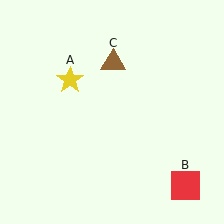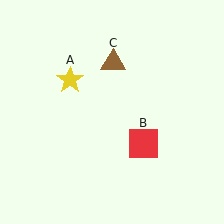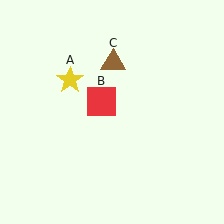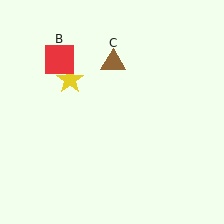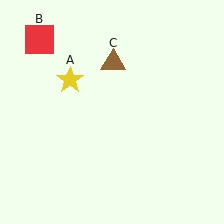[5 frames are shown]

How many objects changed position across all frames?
1 object changed position: red square (object B).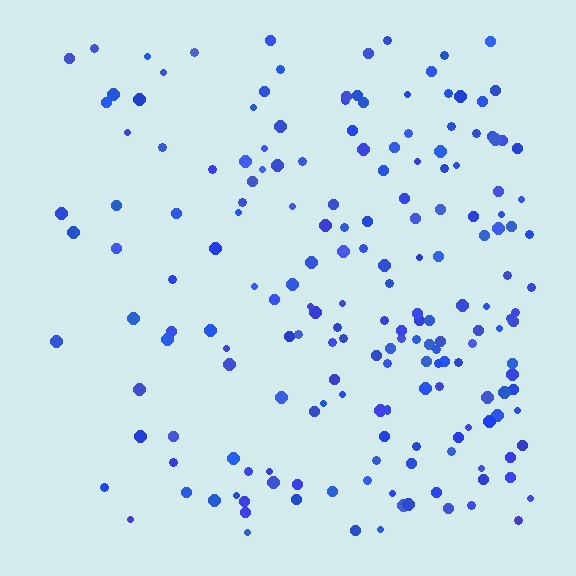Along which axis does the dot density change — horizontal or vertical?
Horizontal.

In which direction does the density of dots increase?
From left to right, with the right side densest.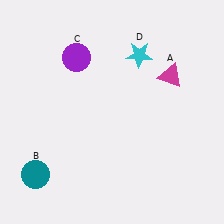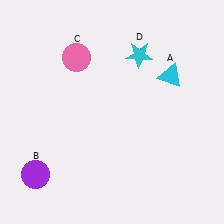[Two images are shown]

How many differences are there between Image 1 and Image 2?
There are 3 differences between the two images.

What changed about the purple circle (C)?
In Image 1, C is purple. In Image 2, it changed to pink.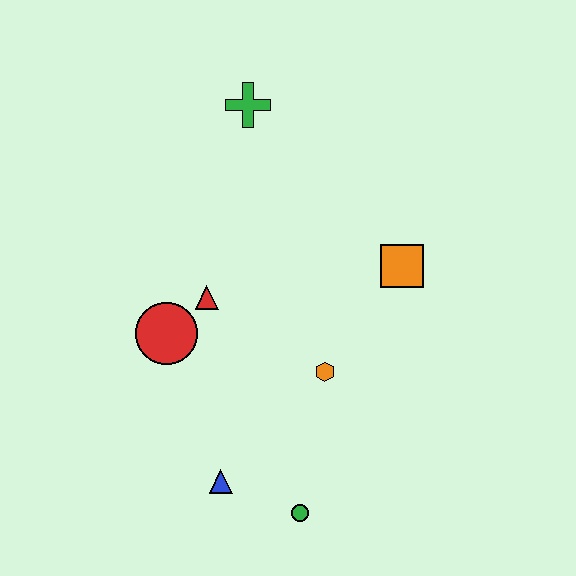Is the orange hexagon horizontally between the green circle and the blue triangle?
No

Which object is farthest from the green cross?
The green circle is farthest from the green cross.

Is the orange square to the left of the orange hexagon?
No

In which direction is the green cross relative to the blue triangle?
The green cross is above the blue triangle.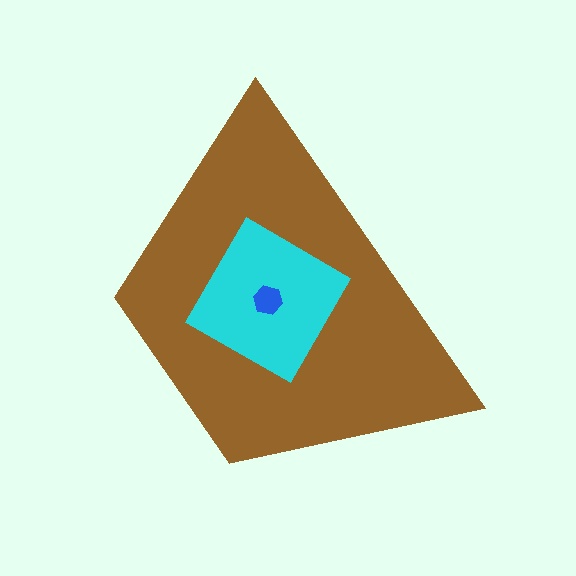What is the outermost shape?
The brown trapezoid.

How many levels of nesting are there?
3.